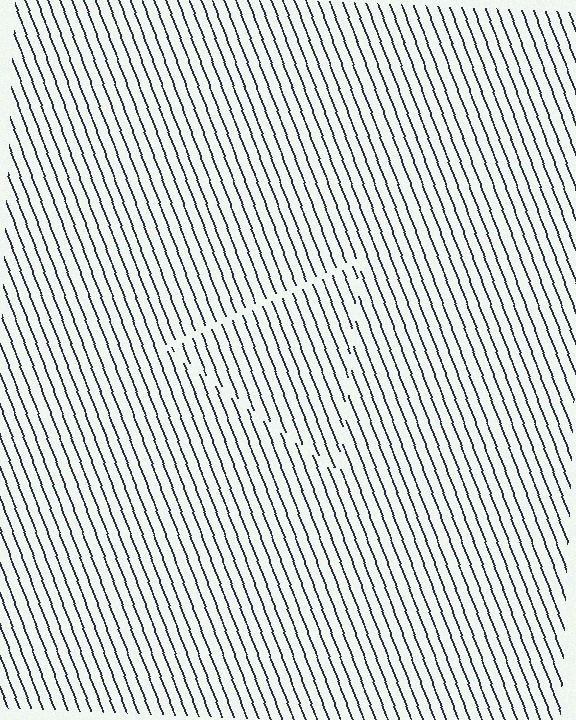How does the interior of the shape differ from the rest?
The interior of the shape contains the same grating, shifted by half a period — the contour is defined by the phase discontinuity where line-ends from the inner and outer gratings abut.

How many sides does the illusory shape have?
3 sides — the line-ends trace a triangle.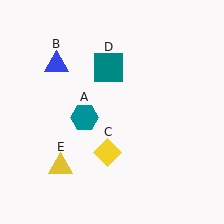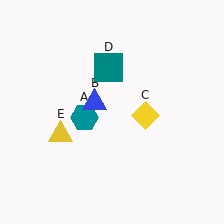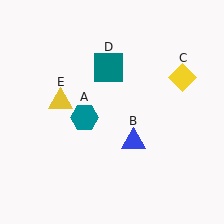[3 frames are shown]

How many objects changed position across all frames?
3 objects changed position: blue triangle (object B), yellow diamond (object C), yellow triangle (object E).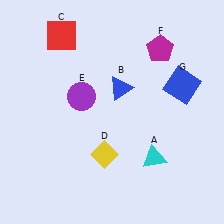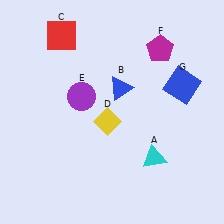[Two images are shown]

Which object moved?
The yellow diamond (D) moved up.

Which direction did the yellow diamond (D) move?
The yellow diamond (D) moved up.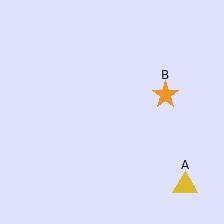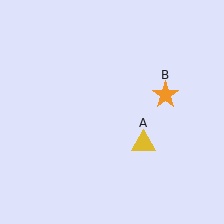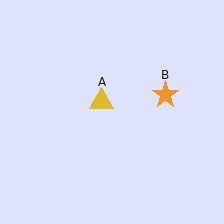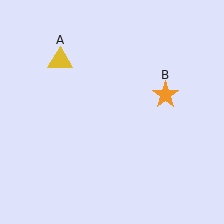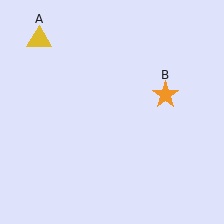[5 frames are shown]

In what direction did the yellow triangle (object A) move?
The yellow triangle (object A) moved up and to the left.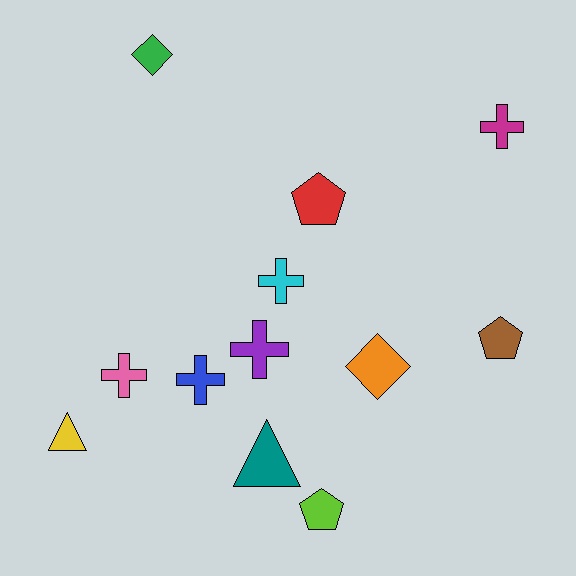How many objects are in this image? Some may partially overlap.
There are 12 objects.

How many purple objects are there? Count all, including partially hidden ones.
There is 1 purple object.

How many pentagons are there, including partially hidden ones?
There are 3 pentagons.